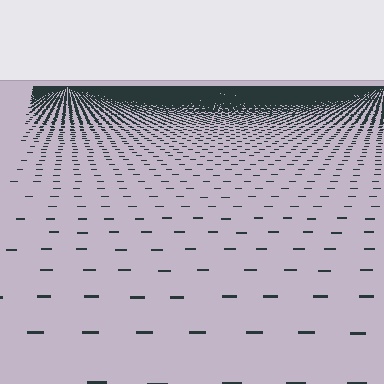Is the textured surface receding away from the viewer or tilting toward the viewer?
The surface is receding away from the viewer. Texture elements get smaller and denser toward the top.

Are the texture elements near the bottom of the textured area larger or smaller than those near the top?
Larger. Near the bottom, elements are closer to the viewer and appear at a bigger on-screen size.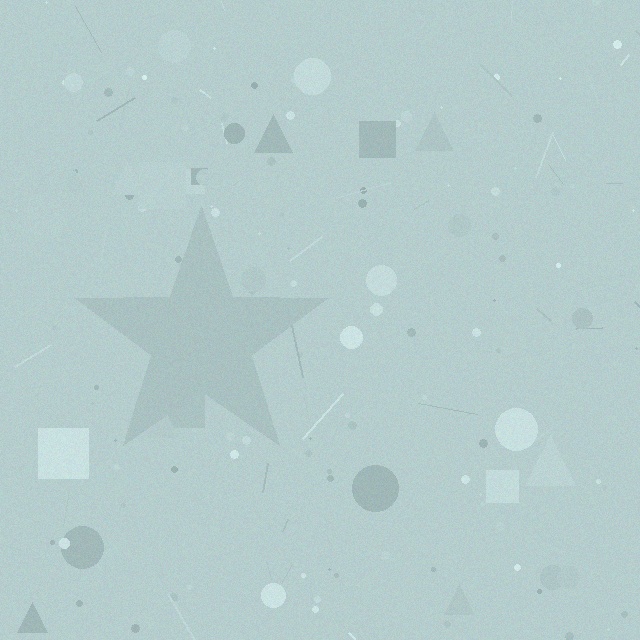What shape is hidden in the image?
A star is hidden in the image.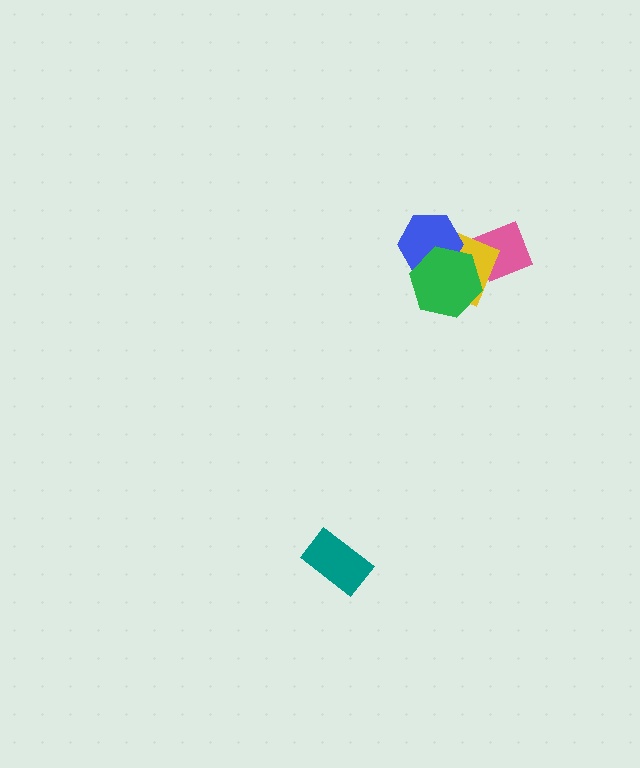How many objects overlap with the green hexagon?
2 objects overlap with the green hexagon.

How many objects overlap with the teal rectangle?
0 objects overlap with the teal rectangle.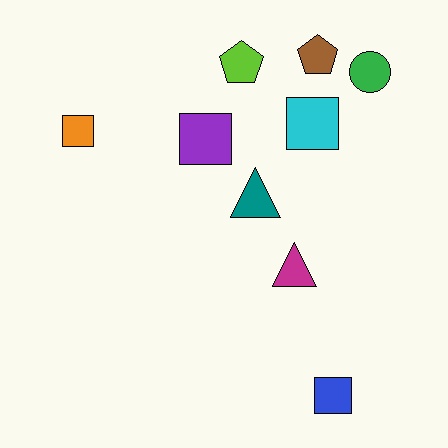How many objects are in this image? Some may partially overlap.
There are 9 objects.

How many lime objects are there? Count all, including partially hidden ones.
There is 1 lime object.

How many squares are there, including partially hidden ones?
There are 4 squares.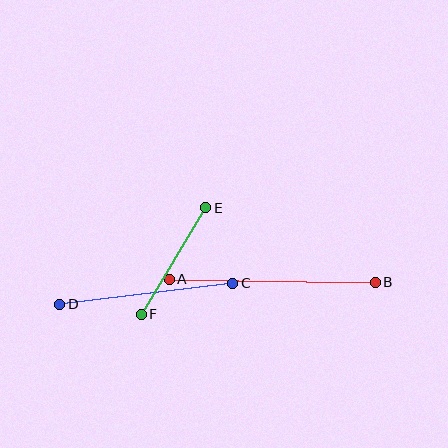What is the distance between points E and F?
The distance is approximately 125 pixels.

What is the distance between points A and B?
The distance is approximately 206 pixels.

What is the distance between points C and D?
The distance is approximately 174 pixels.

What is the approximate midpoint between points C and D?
The midpoint is at approximately (146, 294) pixels.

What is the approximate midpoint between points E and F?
The midpoint is at approximately (173, 261) pixels.